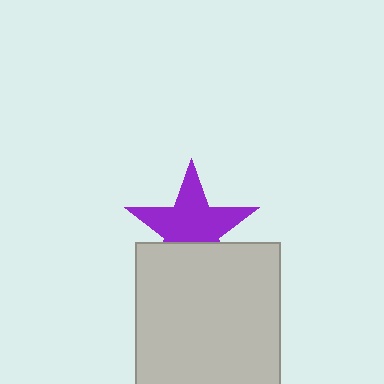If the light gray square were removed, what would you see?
You would see the complete purple star.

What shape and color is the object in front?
The object in front is a light gray square.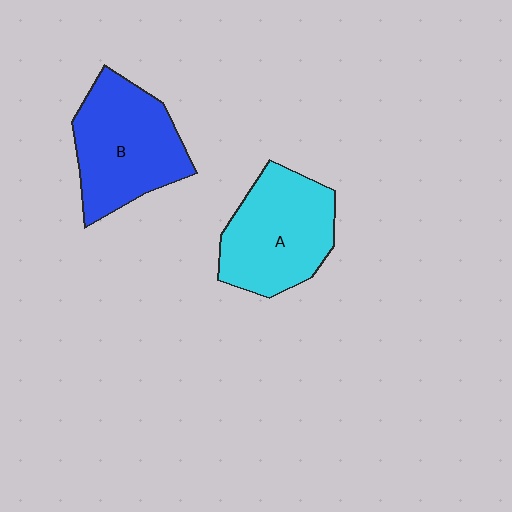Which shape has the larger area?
Shape B (blue).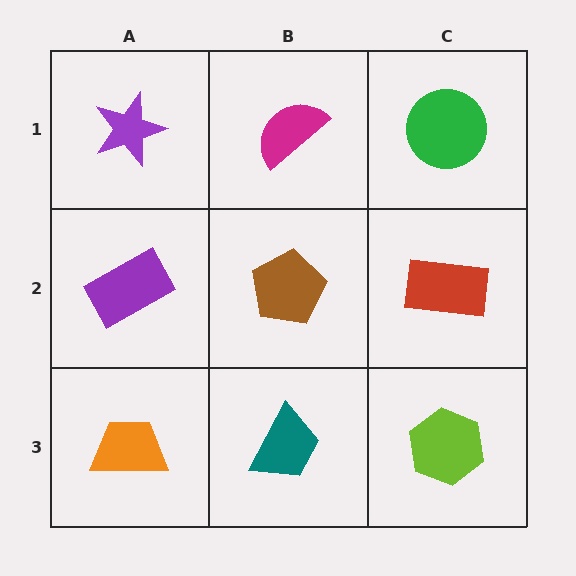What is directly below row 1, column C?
A red rectangle.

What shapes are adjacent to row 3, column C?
A red rectangle (row 2, column C), a teal trapezoid (row 3, column B).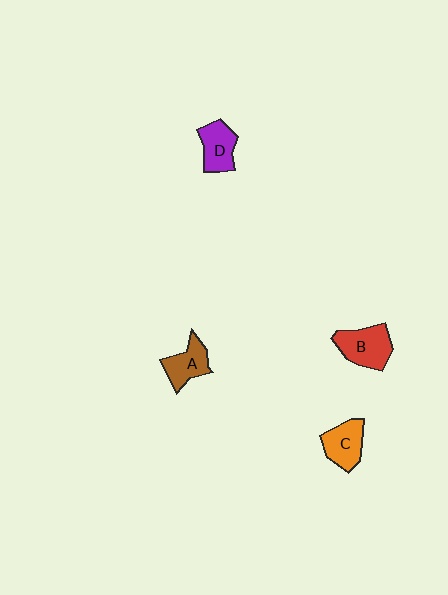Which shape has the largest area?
Shape B (red).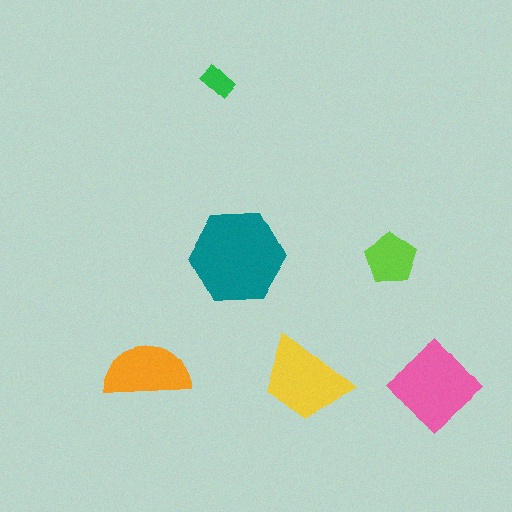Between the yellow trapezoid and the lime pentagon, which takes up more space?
The yellow trapezoid.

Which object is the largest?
The teal hexagon.